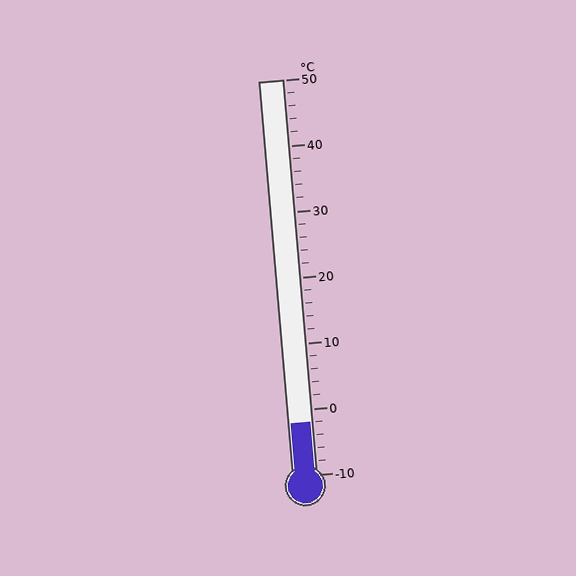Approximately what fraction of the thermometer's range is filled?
The thermometer is filled to approximately 15% of its range.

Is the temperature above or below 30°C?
The temperature is below 30°C.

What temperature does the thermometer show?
The thermometer shows approximately -2°C.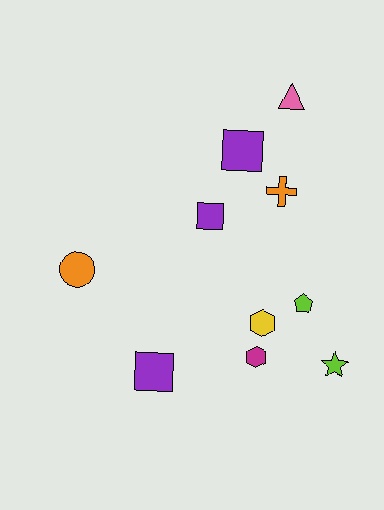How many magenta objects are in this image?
There is 1 magenta object.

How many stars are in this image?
There is 1 star.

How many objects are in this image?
There are 10 objects.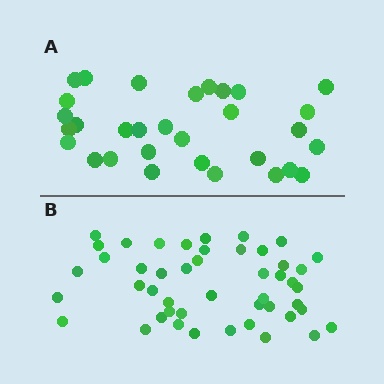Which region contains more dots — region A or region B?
Region B (the bottom region) has more dots.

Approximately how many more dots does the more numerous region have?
Region B has approximately 15 more dots than region A.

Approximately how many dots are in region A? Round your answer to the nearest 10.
About 30 dots. (The exact count is 31, which rounds to 30.)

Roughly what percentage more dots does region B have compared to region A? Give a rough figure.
About 50% more.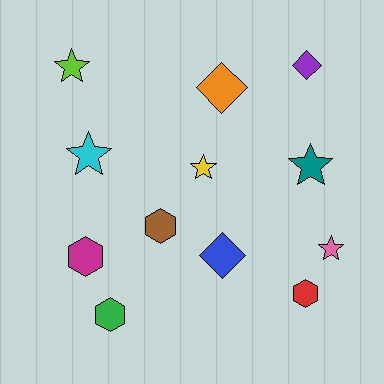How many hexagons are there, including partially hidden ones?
There are 4 hexagons.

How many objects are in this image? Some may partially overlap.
There are 12 objects.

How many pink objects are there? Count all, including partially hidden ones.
There is 1 pink object.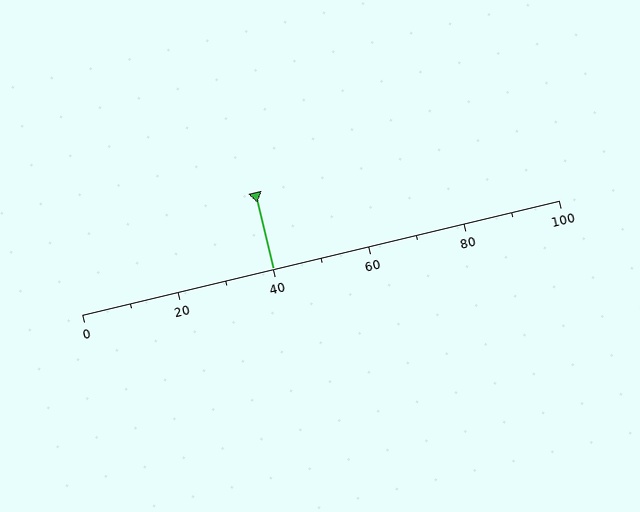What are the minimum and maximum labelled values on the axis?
The axis runs from 0 to 100.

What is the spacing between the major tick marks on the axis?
The major ticks are spaced 20 apart.